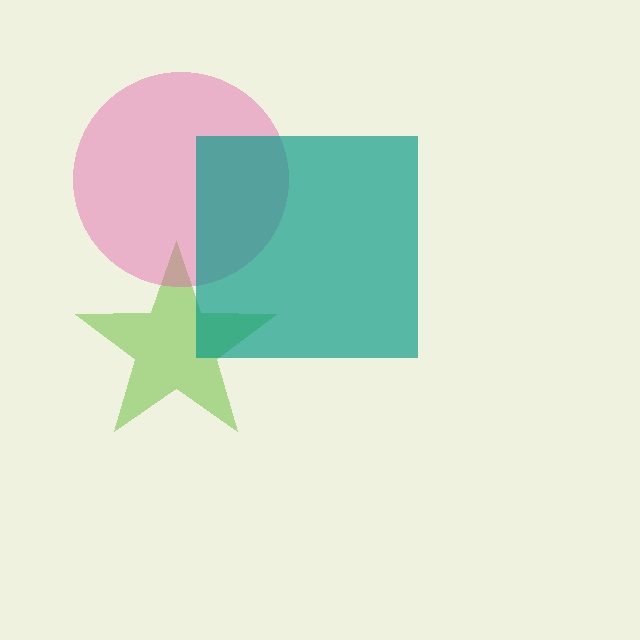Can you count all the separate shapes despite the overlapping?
Yes, there are 3 separate shapes.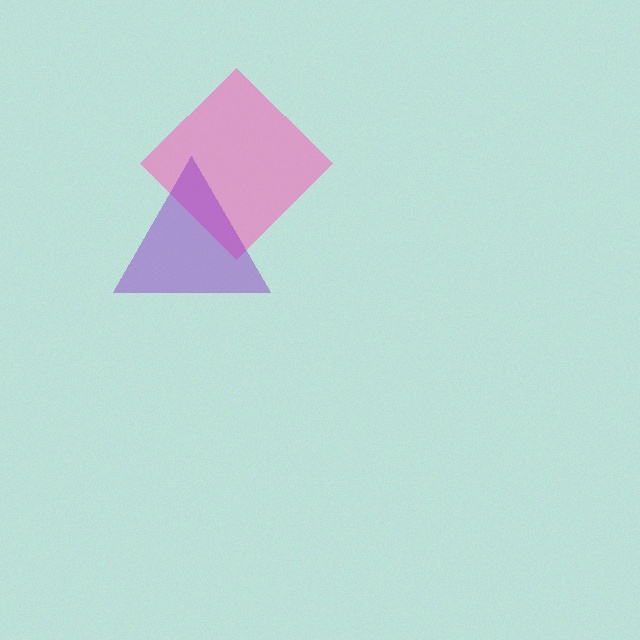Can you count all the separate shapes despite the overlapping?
Yes, there are 2 separate shapes.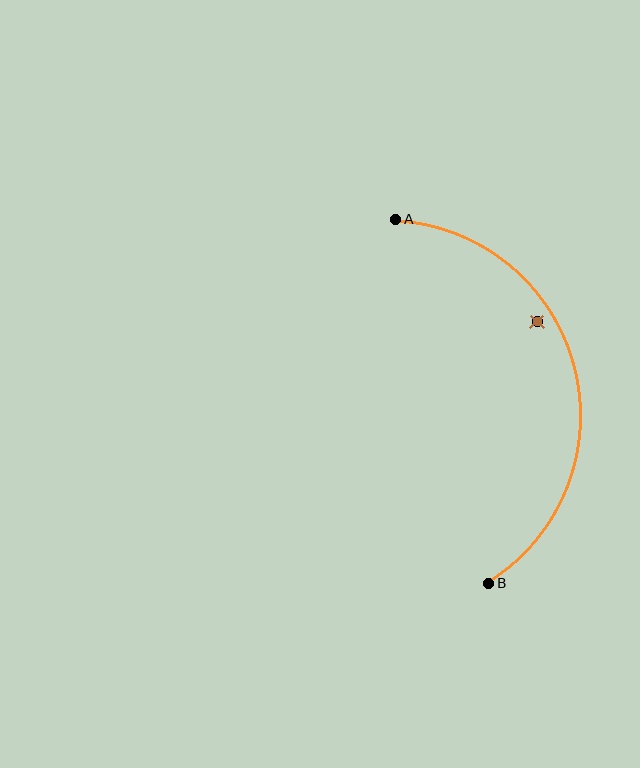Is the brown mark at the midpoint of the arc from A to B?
No — the brown mark does not lie on the arc at all. It sits slightly inside the curve.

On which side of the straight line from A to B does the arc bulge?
The arc bulges to the right of the straight line connecting A and B.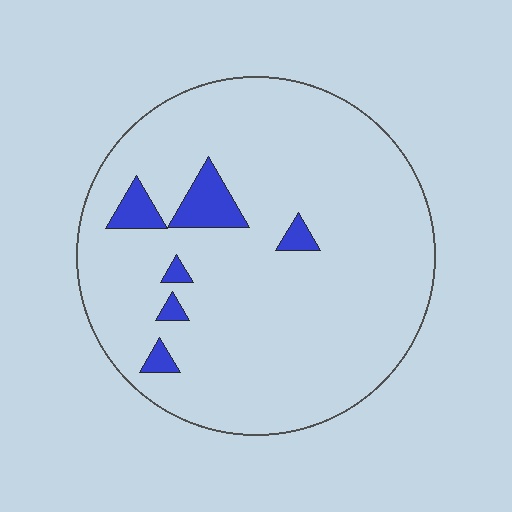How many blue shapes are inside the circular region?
6.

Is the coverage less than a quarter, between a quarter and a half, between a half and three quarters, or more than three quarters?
Less than a quarter.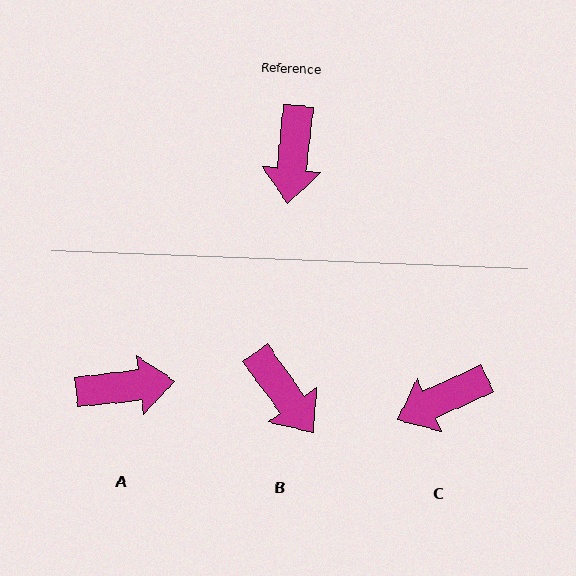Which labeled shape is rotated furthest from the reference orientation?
A, about 103 degrees away.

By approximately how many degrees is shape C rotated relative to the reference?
Approximately 59 degrees clockwise.